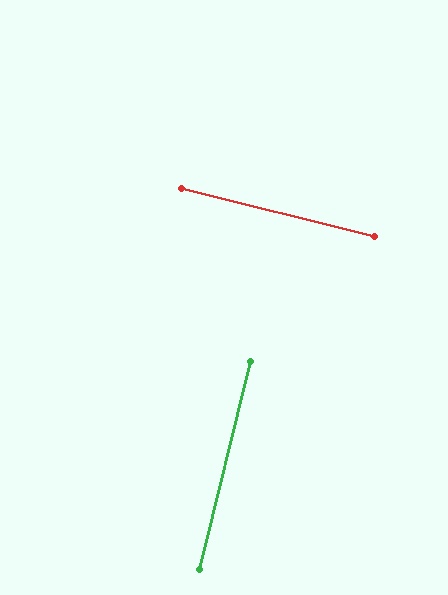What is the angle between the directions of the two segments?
Approximately 90 degrees.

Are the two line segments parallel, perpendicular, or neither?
Perpendicular — they meet at approximately 90°.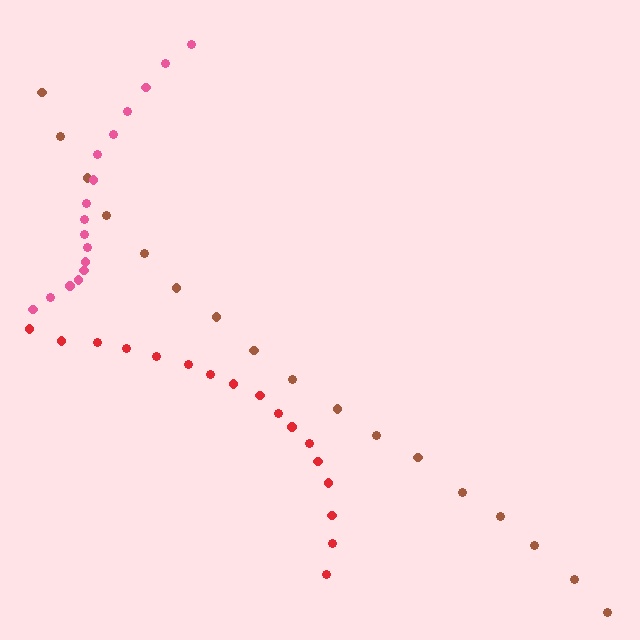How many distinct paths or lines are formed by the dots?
There are 3 distinct paths.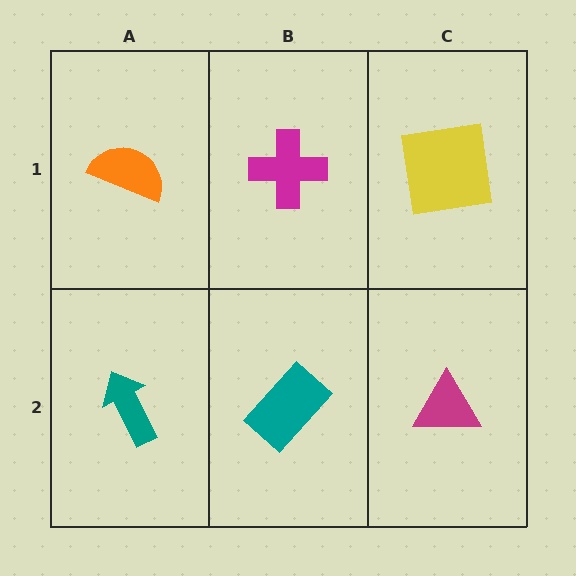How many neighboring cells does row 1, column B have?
3.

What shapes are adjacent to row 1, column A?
A teal arrow (row 2, column A), a magenta cross (row 1, column B).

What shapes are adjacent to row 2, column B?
A magenta cross (row 1, column B), a teal arrow (row 2, column A), a magenta triangle (row 2, column C).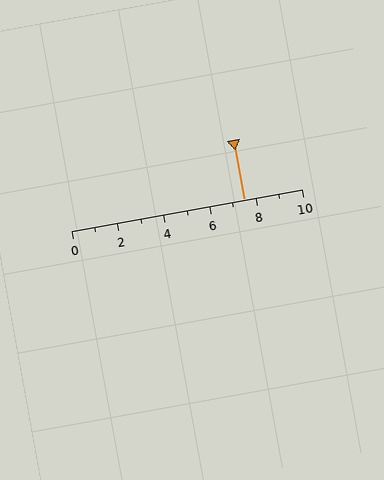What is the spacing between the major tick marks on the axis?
The major ticks are spaced 2 apart.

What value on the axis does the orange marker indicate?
The marker indicates approximately 7.5.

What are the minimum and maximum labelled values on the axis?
The axis runs from 0 to 10.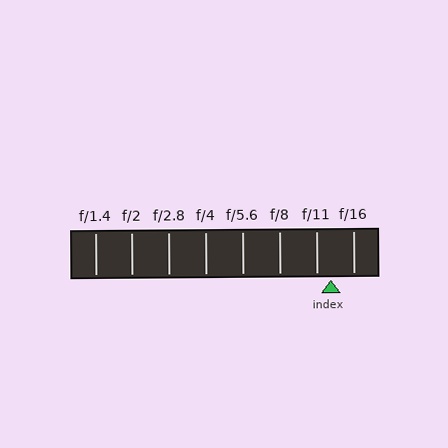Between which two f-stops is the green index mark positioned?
The index mark is between f/11 and f/16.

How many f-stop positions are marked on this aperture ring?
There are 8 f-stop positions marked.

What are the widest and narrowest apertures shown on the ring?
The widest aperture shown is f/1.4 and the narrowest is f/16.